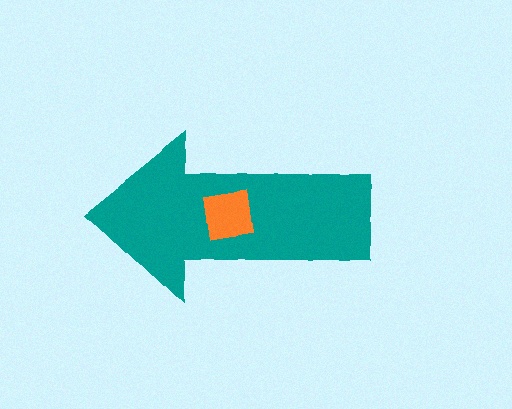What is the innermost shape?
The orange square.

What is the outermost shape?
The teal arrow.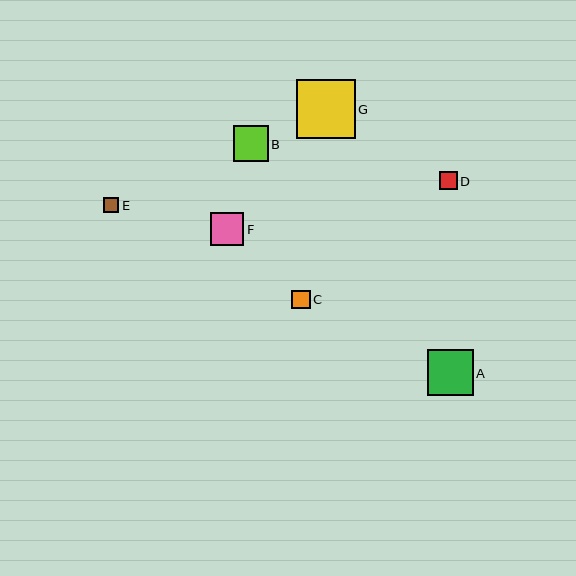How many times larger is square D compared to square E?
Square D is approximately 1.2 times the size of square E.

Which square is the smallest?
Square E is the smallest with a size of approximately 15 pixels.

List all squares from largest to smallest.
From largest to smallest: G, A, B, F, C, D, E.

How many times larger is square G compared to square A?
Square G is approximately 1.3 times the size of square A.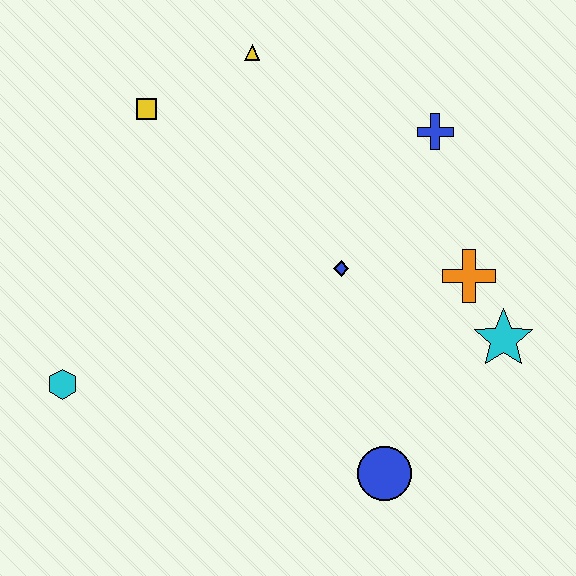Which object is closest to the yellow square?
The yellow triangle is closest to the yellow square.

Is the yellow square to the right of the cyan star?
No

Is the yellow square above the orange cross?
Yes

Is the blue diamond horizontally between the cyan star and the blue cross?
No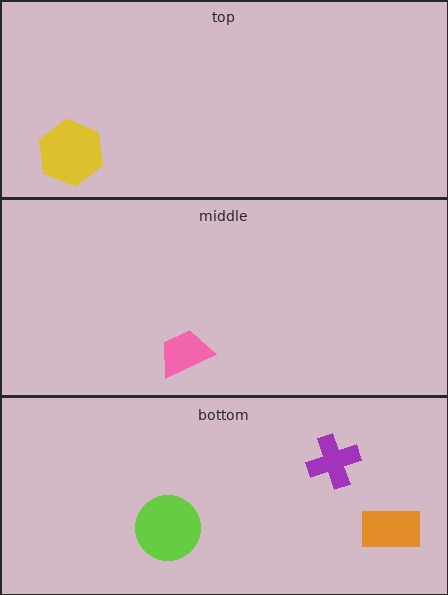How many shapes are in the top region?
1.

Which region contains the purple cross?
The bottom region.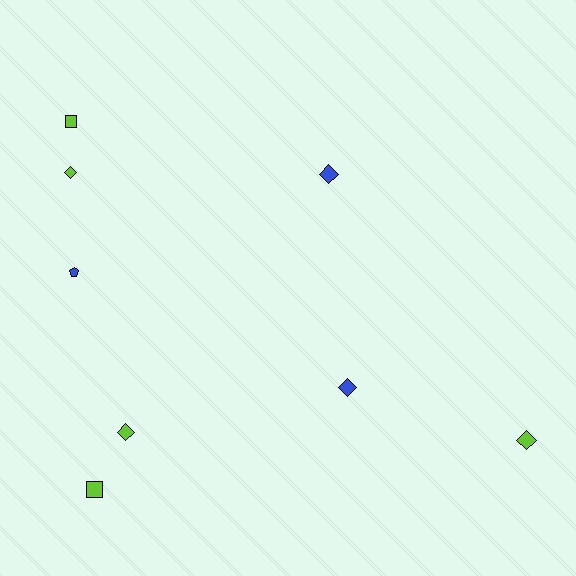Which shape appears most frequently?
Diamond, with 5 objects.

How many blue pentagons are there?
There is 1 blue pentagon.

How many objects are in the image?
There are 8 objects.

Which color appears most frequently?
Lime, with 5 objects.